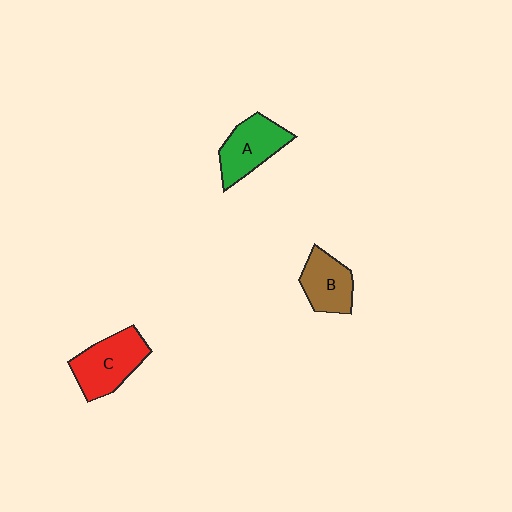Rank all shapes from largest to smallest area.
From largest to smallest: C (red), A (green), B (brown).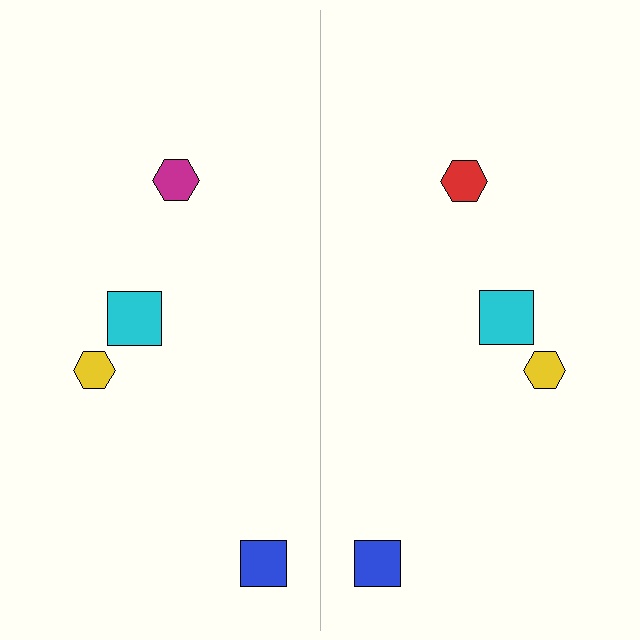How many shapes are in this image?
There are 8 shapes in this image.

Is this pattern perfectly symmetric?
No, the pattern is not perfectly symmetric. The red hexagon on the right side breaks the symmetry — its mirror counterpart is magenta.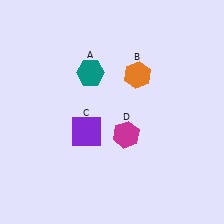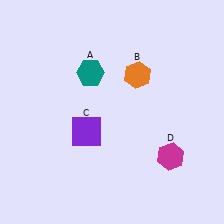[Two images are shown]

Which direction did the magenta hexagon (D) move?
The magenta hexagon (D) moved right.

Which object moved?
The magenta hexagon (D) moved right.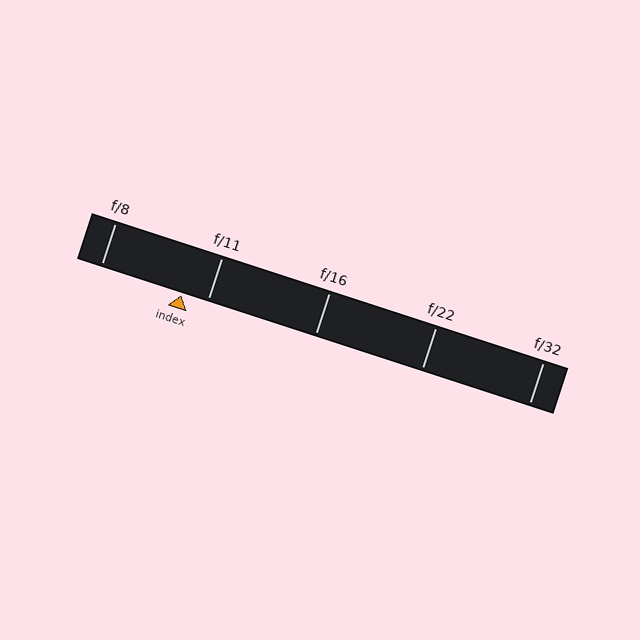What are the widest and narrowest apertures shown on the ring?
The widest aperture shown is f/8 and the narrowest is f/32.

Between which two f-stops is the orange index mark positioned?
The index mark is between f/8 and f/11.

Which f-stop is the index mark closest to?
The index mark is closest to f/11.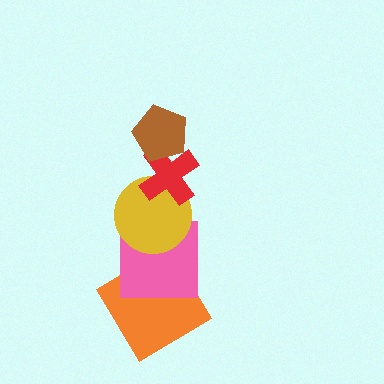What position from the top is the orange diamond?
The orange diamond is 5th from the top.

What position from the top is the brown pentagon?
The brown pentagon is 1st from the top.